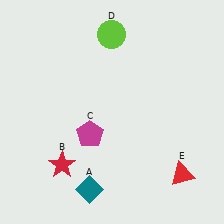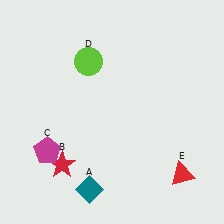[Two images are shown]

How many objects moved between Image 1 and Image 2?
2 objects moved between the two images.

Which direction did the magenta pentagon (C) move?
The magenta pentagon (C) moved left.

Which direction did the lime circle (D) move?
The lime circle (D) moved down.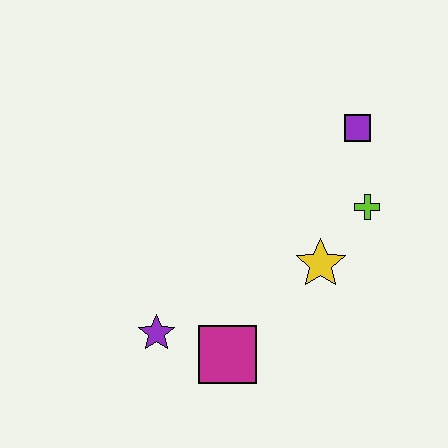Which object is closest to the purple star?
The magenta square is closest to the purple star.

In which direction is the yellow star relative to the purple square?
The yellow star is below the purple square.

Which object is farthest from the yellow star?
The purple star is farthest from the yellow star.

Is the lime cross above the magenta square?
Yes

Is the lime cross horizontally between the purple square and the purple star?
No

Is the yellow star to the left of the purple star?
No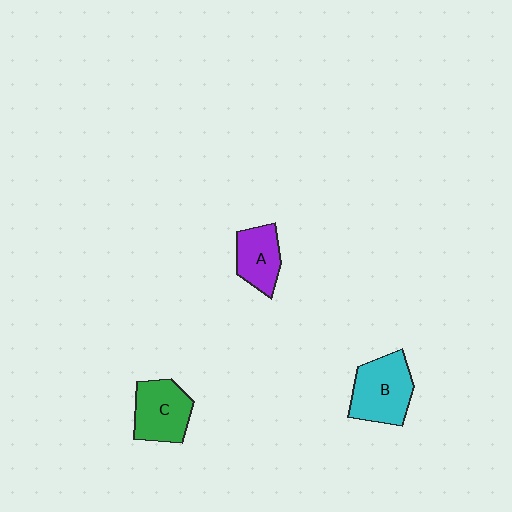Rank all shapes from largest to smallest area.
From largest to smallest: B (cyan), C (green), A (purple).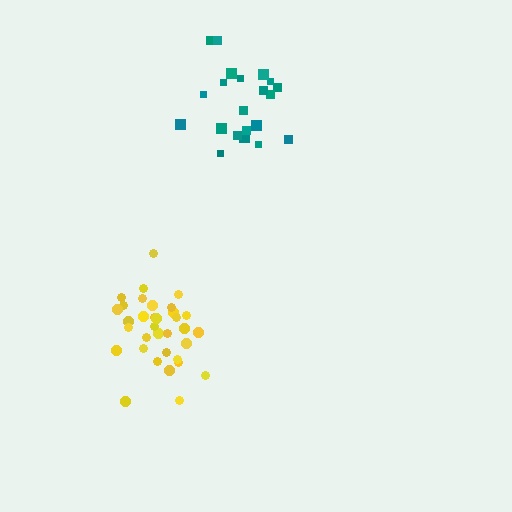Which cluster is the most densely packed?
Yellow.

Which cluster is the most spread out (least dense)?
Teal.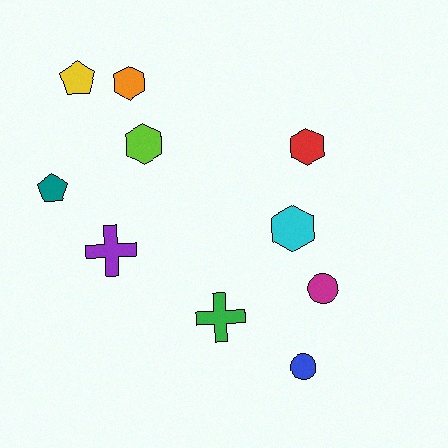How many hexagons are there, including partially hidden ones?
There are 4 hexagons.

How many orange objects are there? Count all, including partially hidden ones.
There is 1 orange object.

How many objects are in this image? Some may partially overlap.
There are 10 objects.